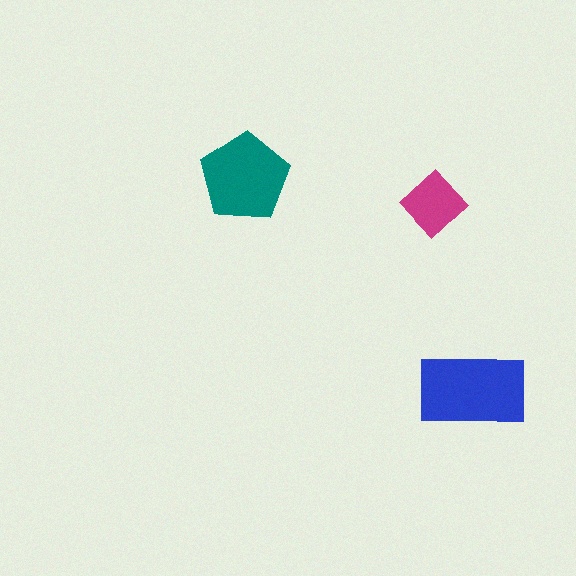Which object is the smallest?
The magenta diamond.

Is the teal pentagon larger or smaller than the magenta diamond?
Larger.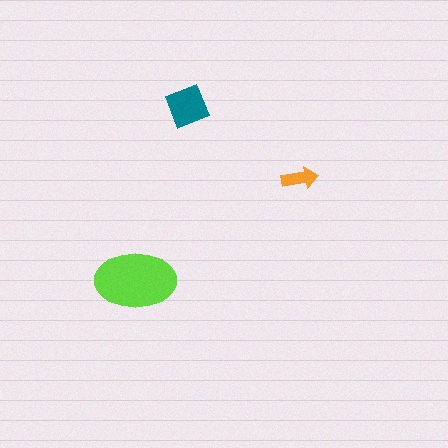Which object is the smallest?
The orange arrow.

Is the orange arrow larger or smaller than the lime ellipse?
Smaller.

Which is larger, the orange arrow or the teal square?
The teal square.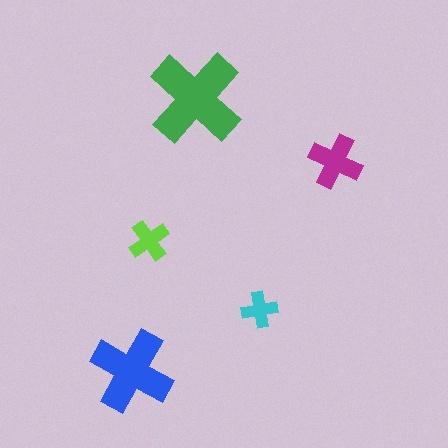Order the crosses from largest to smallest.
the green one, the blue one, the magenta one, the lime one, the cyan one.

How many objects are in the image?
There are 5 objects in the image.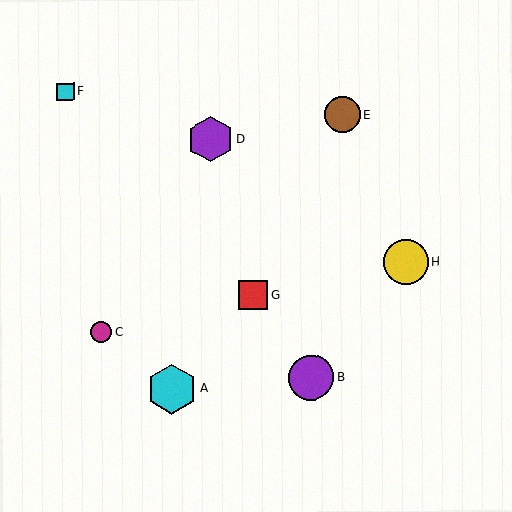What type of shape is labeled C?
Shape C is a magenta circle.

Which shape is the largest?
The cyan hexagon (labeled A) is the largest.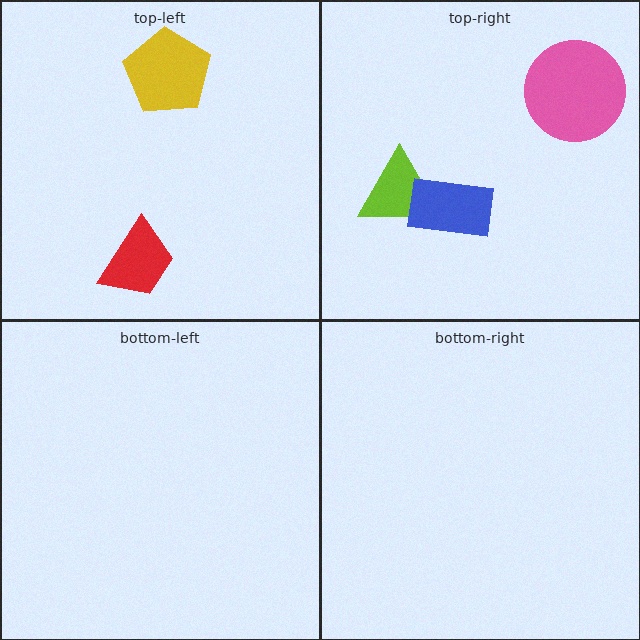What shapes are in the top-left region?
The yellow pentagon, the red trapezoid.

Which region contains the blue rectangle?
The top-right region.